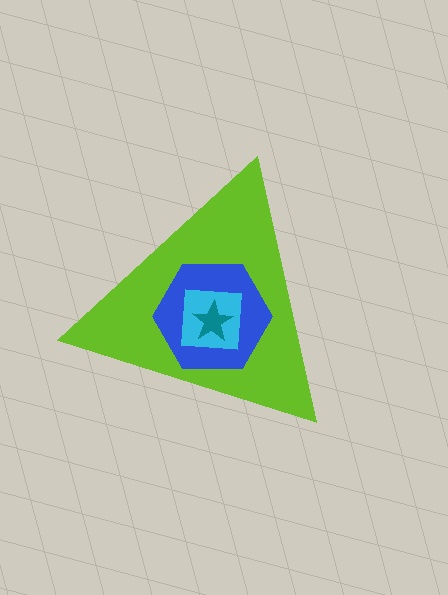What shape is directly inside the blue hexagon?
The cyan square.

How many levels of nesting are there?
4.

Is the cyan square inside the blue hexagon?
Yes.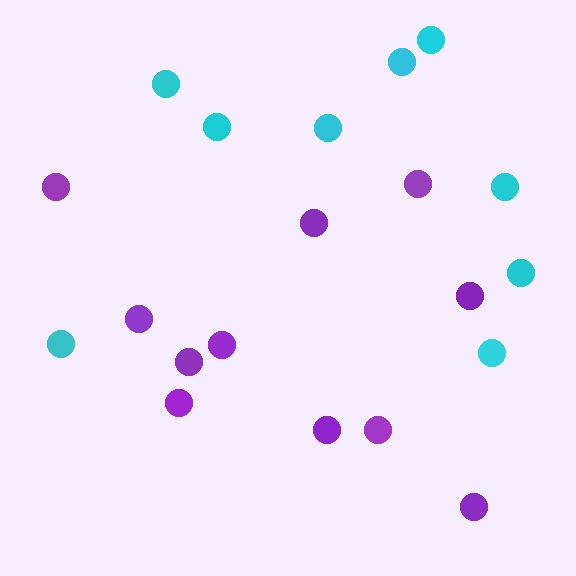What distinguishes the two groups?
There are 2 groups: one group of cyan circles (9) and one group of purple circles (11).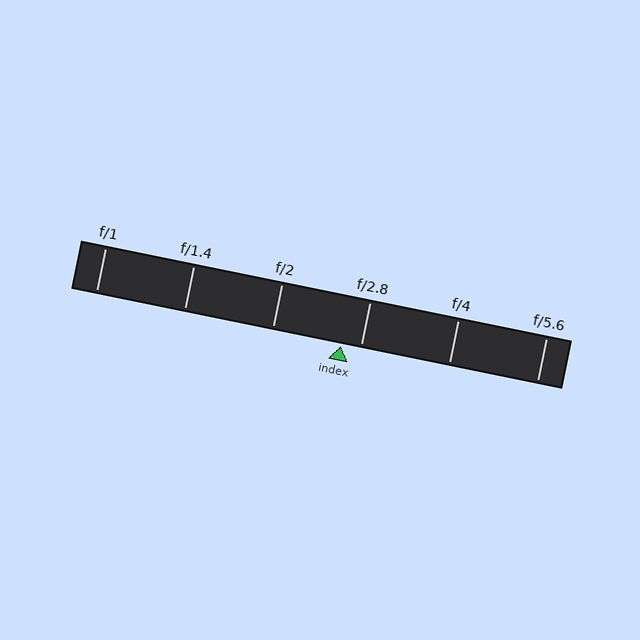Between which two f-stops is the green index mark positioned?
The index mark is between f/2 and f/2.8.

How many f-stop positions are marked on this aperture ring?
There are 6 f-stop positions marked.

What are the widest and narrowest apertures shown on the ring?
The widest aperture shown is f/1 and the narrowest is f/5.6.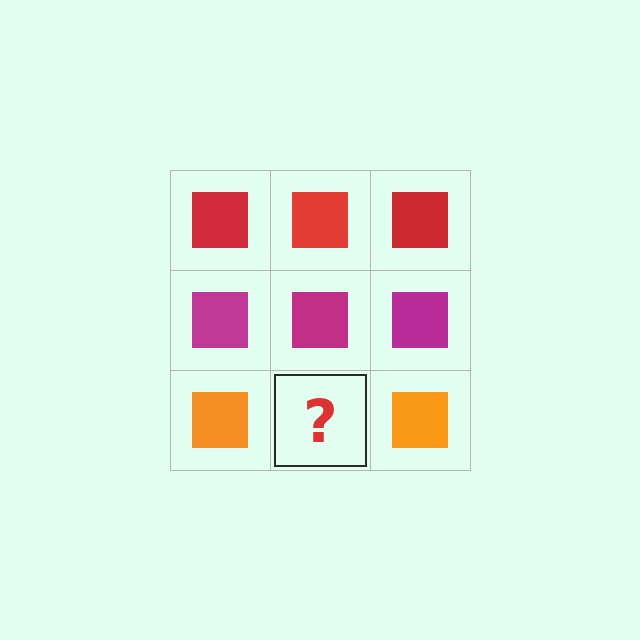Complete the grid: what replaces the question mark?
The question mark should be replaced with an orange square.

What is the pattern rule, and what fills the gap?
The rule is that each row has a consistent color. The gap should be filled with an orange square.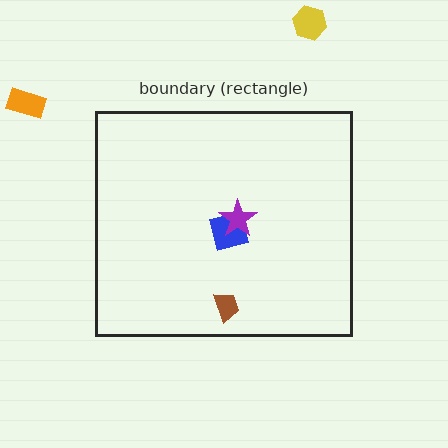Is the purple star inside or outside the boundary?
Inside.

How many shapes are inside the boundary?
3 inside, 2 outside.